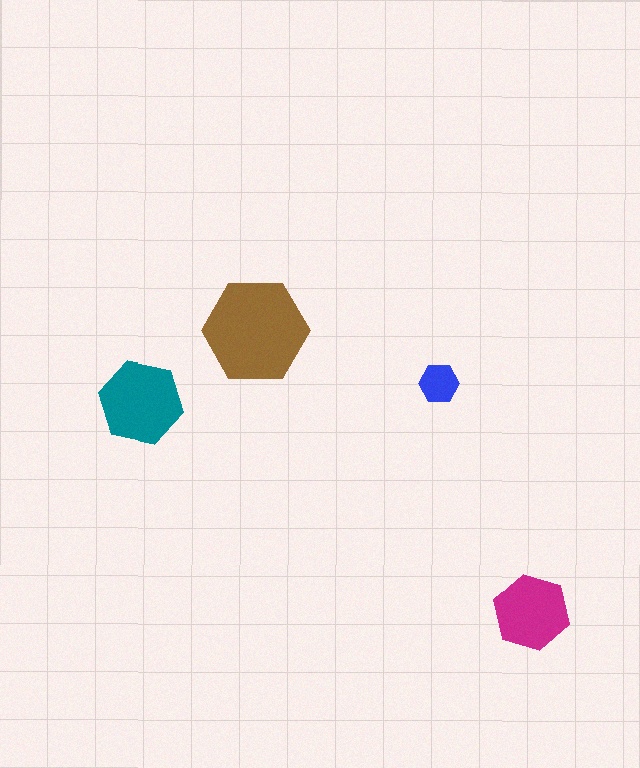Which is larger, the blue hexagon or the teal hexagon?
The teal one.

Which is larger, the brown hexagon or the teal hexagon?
The brown one.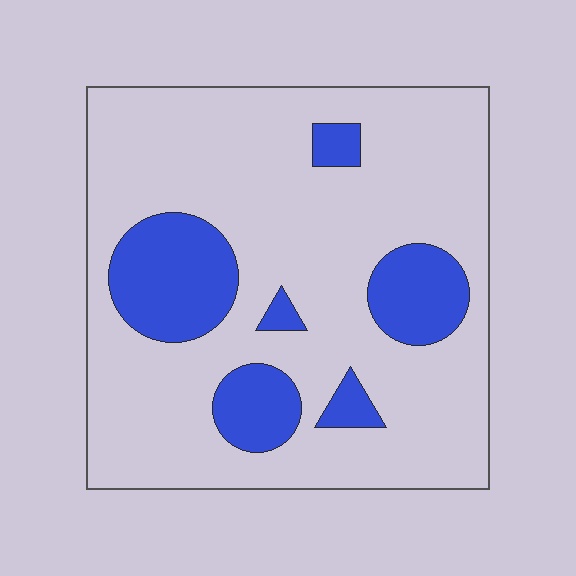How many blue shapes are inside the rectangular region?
6.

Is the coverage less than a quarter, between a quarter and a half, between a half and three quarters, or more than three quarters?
Less than a quarter.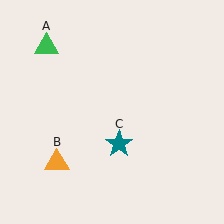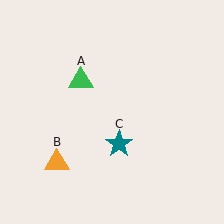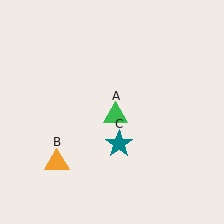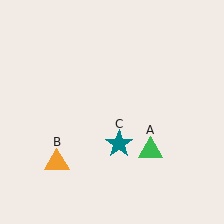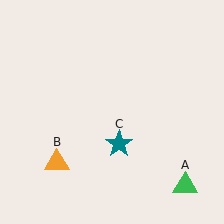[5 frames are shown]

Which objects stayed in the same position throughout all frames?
Orange triangle (object B) and teal star (object C) remained stationary.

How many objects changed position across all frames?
1 object changed position: green triangle (object A).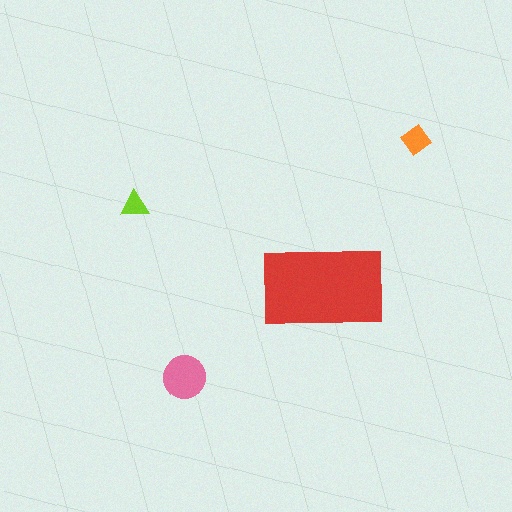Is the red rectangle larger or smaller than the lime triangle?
Larger.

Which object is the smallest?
The lime triangle.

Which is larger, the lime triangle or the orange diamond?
The orange diamond.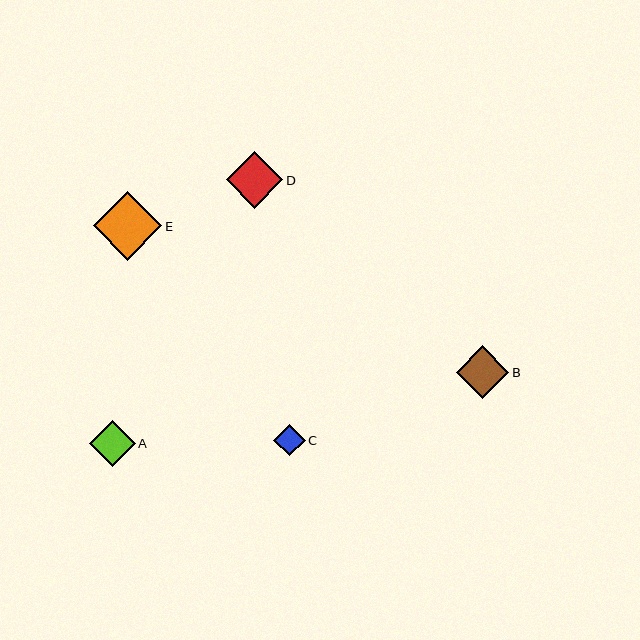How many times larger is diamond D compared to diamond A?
Diamond D is approximately 1.2 times the size of diamond A.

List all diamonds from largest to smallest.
From largest to smallest: E, D, B, A, C.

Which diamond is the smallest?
Diamond C is the smallest with a size of approximately 31 pixels.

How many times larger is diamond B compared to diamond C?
Diamond B is approximately 1.7 times the size of diamond C.